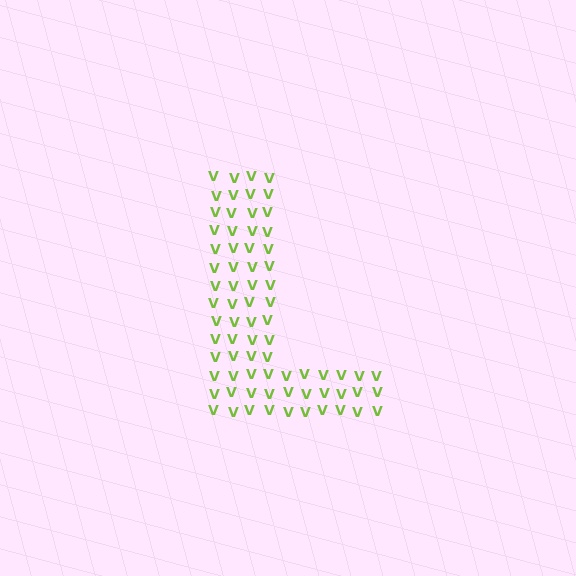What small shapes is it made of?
It is made of small letter V's.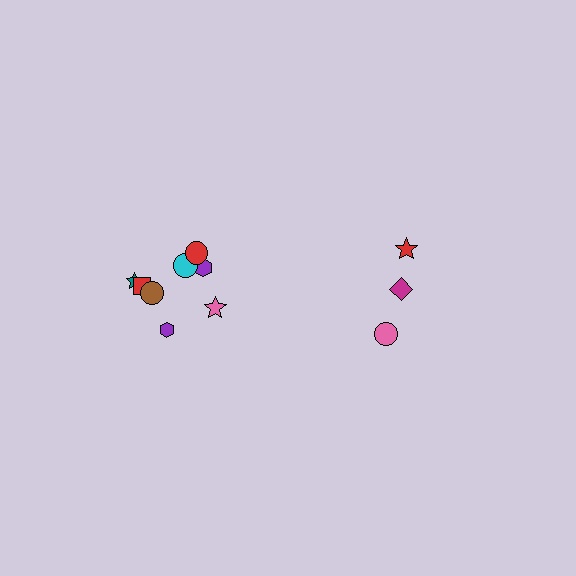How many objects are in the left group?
There are 8 objects.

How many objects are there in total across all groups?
There are 11 objects.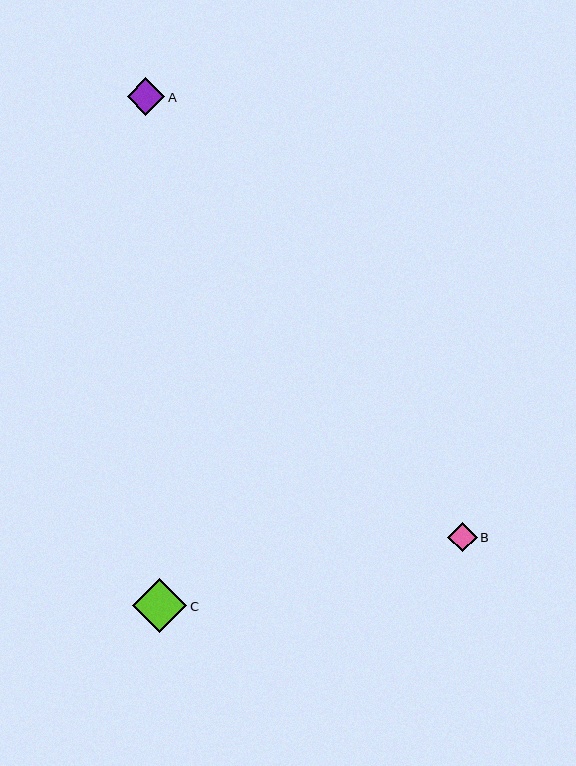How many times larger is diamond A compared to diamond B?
Diamond A is approximately 1.3 times the size of diamond B.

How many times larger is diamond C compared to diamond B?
Diamond C is approximately 1.8 times the size of diamond B.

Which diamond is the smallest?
Diamond B is the smallest with a size of approximately 29 pixels.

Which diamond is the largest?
Diamond C is the largest with a size of approximately 54 pixels.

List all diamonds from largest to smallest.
From largest to smallest: C, A, B.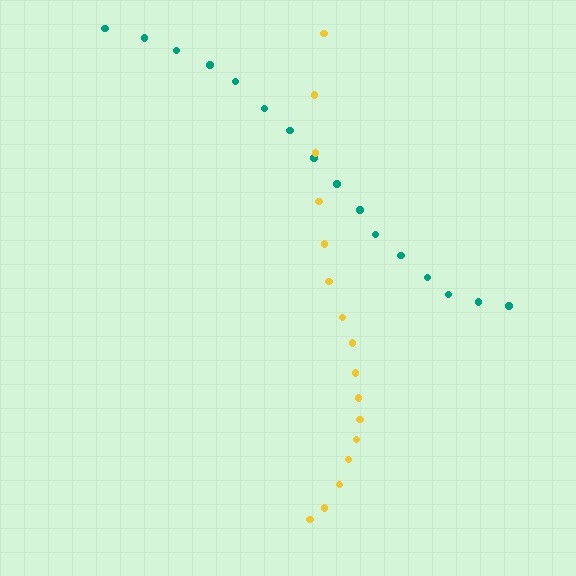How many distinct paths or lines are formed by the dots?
There are 2 distinct paths.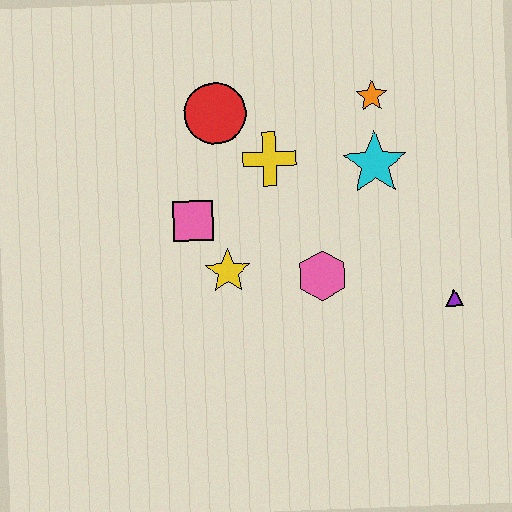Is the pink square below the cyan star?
Yes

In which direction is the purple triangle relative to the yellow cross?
The purple triangle is to the right of the yellow cross.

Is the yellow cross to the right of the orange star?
No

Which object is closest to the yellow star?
The pink square is closest to the yellow star.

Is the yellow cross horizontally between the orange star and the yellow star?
Yes